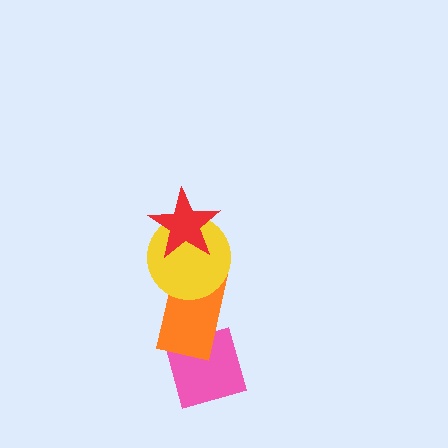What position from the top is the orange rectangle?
The orange rectangle is 3rd from the top.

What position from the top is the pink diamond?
The pink diamond is 4th from the top.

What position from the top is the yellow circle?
The yellow circle is 2nd from the top.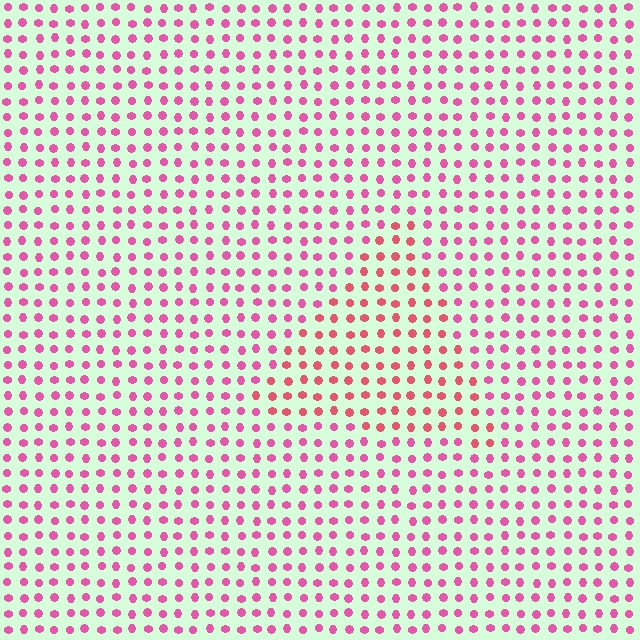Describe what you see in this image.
The image is filled with small pink elements in a uniform arrangement. A triangle-shaped region is visible where the elements are tinted to a slightly different hue, forming a subtle color boundary.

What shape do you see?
I see a triangle.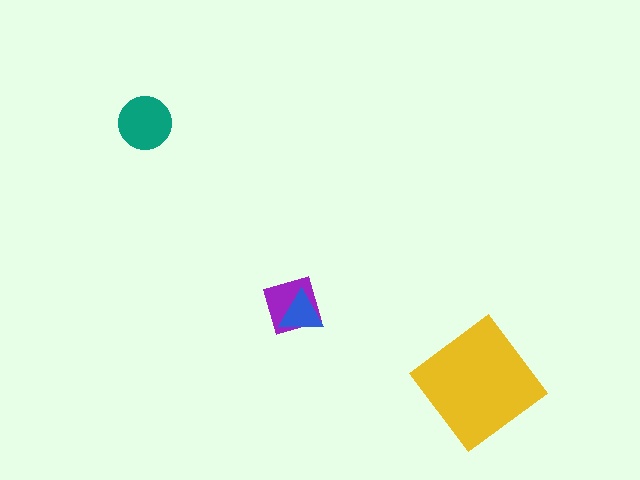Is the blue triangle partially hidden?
No, no other shape covers it.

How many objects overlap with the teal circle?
0 objects overlap with the teal circle.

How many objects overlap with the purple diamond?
1 object overlaps with the purple diamond.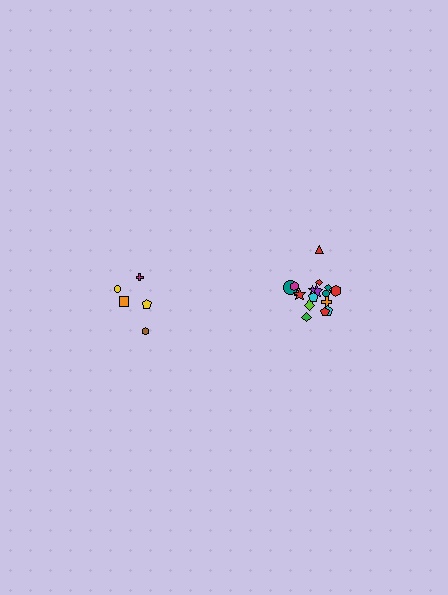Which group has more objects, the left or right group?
The right group.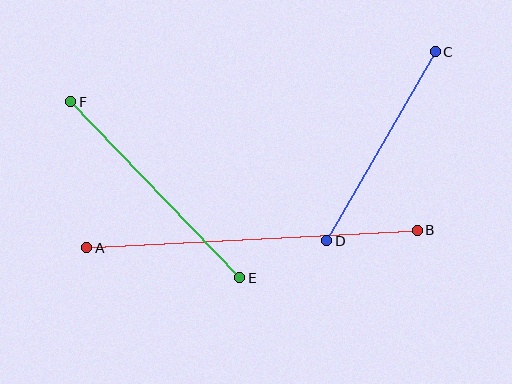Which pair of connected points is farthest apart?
Points A and B are farthest apart.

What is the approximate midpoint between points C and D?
The midpoint is at approximately (381, 146) pixels.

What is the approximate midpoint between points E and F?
The midpoint is at approximately (155, 190) pixels.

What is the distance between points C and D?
The distance is approximately 218 pixels.